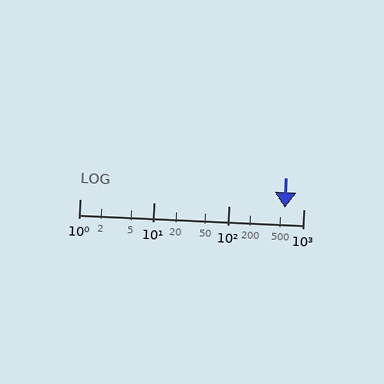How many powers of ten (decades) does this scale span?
The scale spans 3 decades, from 1 to 1000.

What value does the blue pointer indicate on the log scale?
The pointer indicates approximately 560.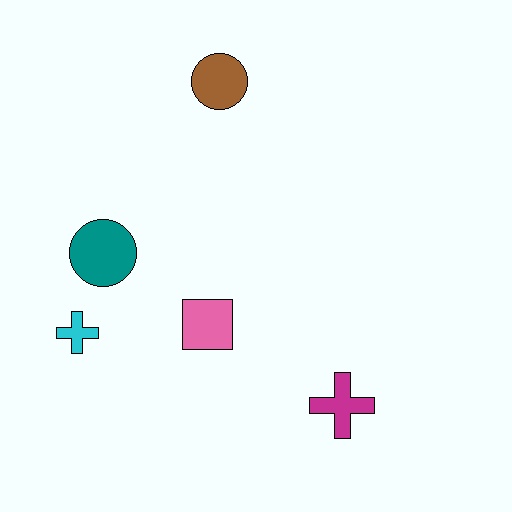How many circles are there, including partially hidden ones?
There are 2 circles.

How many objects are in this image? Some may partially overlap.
There are 5 objects.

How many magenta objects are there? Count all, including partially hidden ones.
There is 1 magenta object.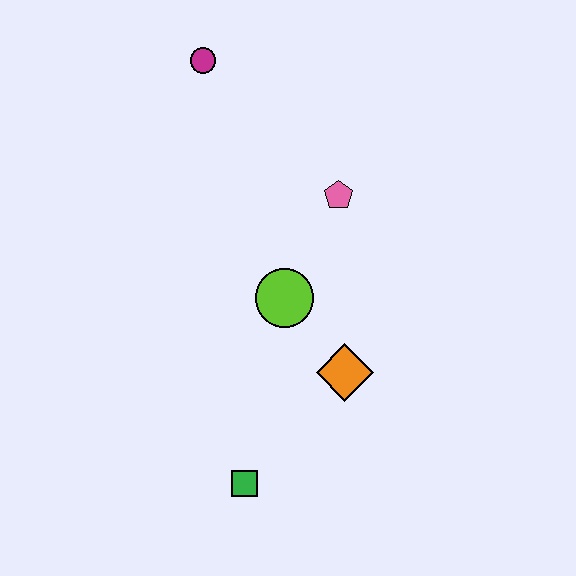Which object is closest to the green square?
The orange diamond is closest to the green square.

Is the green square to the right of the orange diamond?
No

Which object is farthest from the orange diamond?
The magenta circle is farthest from the orange diamond.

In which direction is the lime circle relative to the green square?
The lime circle is above the green square.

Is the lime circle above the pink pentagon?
No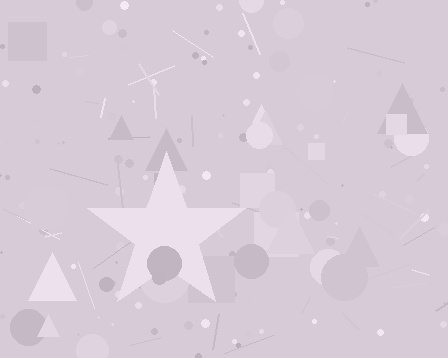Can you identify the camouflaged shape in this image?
The camouflaged shape is a star.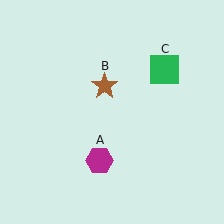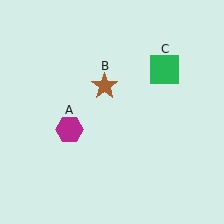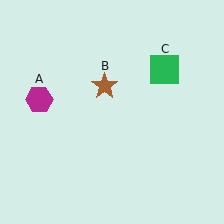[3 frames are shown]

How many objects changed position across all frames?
1 object changed position: magenta hexagon (object A).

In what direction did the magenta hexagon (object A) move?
The magenta hexagon (object A) moved up and to the left.